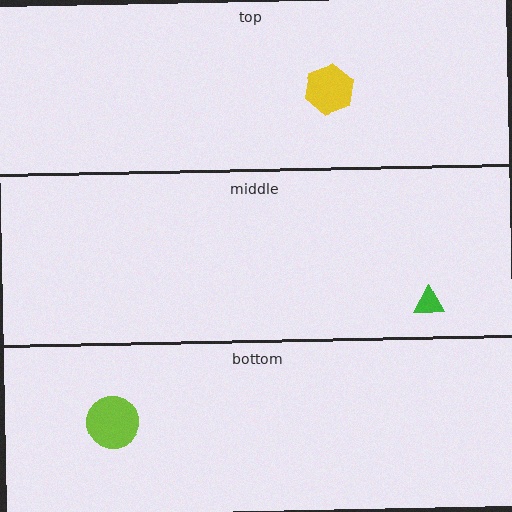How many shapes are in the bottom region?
1.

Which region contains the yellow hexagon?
The top region.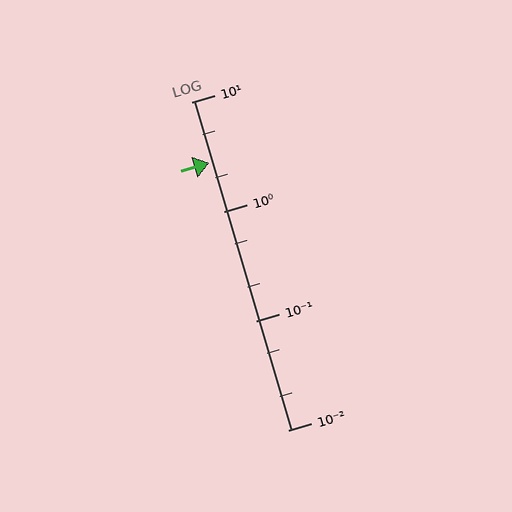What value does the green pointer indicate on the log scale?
The pointer indicates approximately 2.8.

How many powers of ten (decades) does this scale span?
The scale spans 3 decades, from 0.01 to 10.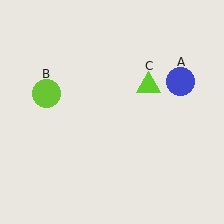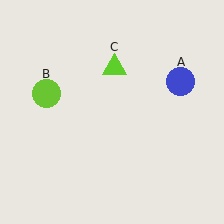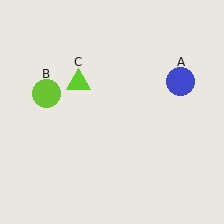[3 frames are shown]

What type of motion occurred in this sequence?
The lime triangle (object C) rotated counterclockwise around the center of the scene.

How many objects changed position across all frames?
1 object changed position: lime triangle (object C).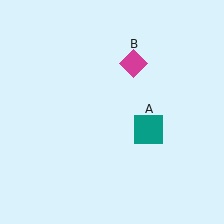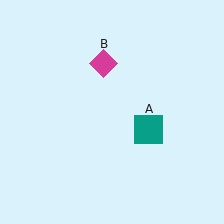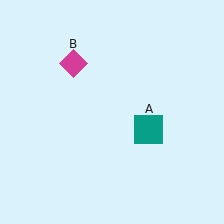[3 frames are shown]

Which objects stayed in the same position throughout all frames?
Teal square (object A) remained stationary.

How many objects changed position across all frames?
1 object changed position: magenta diamond (object B).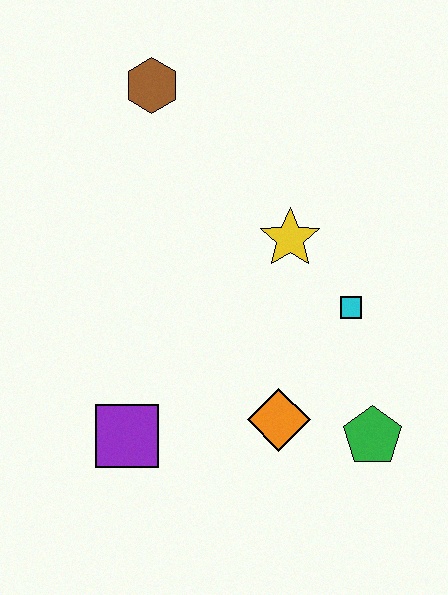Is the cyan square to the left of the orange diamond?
No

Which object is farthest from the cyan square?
The brown hexagon is farthest from the cyan square.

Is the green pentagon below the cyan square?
Yes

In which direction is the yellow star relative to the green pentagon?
The yellow star is above the green pentagon.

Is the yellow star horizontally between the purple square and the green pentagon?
Yes